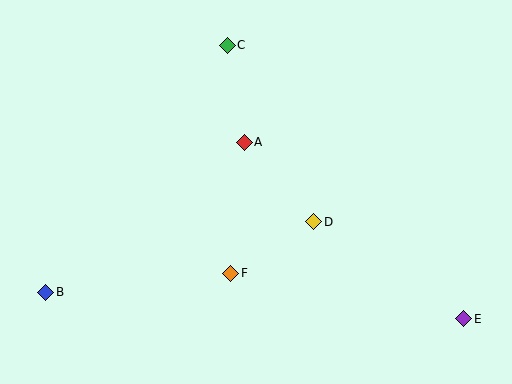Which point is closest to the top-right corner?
Point C is closest to the top-right corner.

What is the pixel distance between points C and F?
The distance between C and F is 228 pixels.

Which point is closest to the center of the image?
Point A at (244, 142) is closest to the center.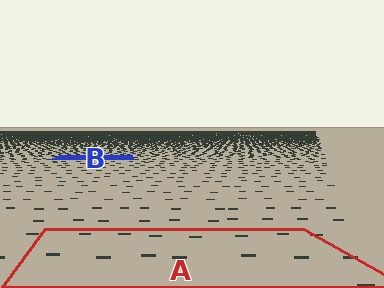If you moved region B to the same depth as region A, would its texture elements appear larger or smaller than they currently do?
They would appear larger. At a closer depth, the same texture elements are projected at a bigger on-screen size.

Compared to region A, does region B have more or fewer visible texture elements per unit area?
Region B has more texture elements per unit area — they are packed more densely because it is farther away.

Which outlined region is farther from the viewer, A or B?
Region B is farther from the viewer — the texture elements inside it appear smaller and more densely packed.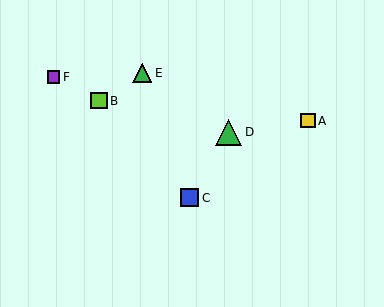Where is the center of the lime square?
The center of the lime square is at (99, 101).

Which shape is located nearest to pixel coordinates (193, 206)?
The blue square (labeled C) at (189, 198) is nearest to that location.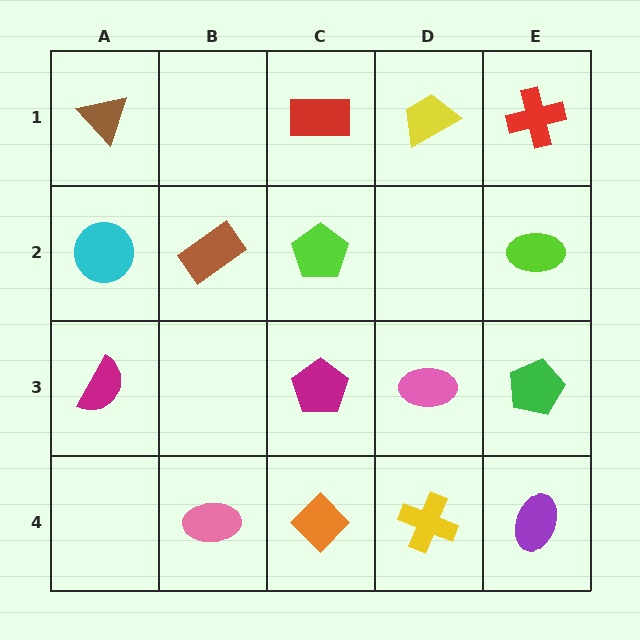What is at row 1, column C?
A red rectangle.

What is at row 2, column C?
A lime pentagon.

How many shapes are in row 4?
4 shapes.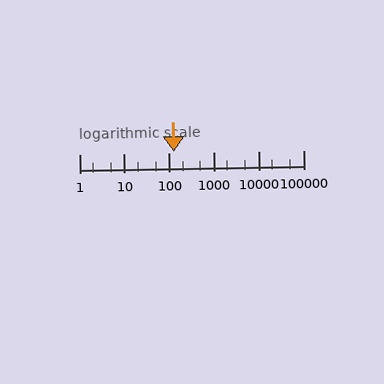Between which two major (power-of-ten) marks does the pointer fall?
The pointer is between 100 and 1000.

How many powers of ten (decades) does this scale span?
The scale spans 5 decades, from 1 to 100000.